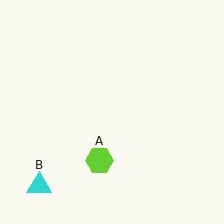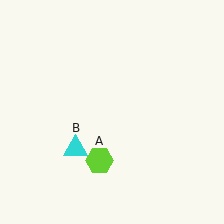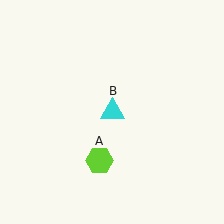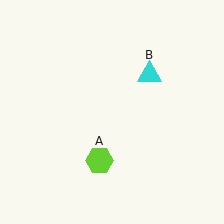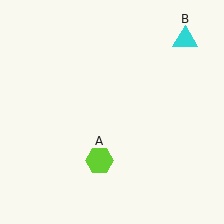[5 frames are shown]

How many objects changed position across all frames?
1 object changed position: cyan triangle (object B).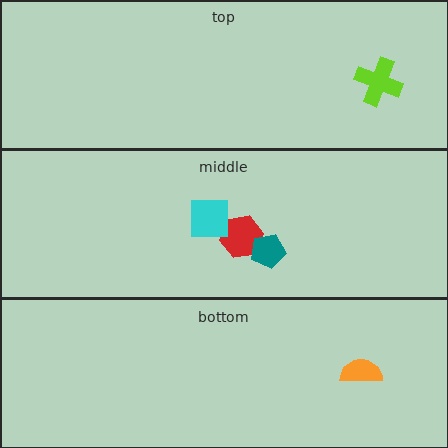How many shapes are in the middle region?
3.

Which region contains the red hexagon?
The middle region.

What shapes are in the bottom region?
The orange semicircle.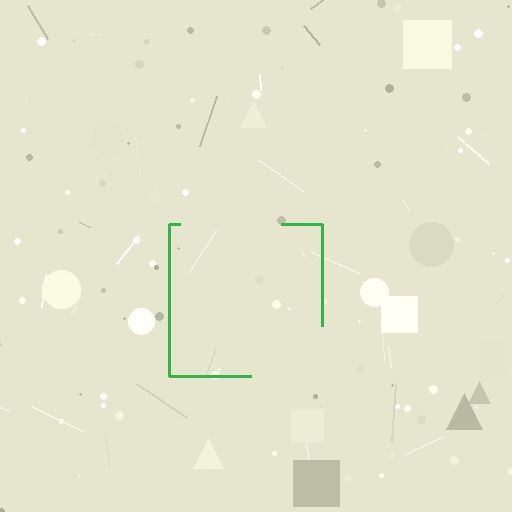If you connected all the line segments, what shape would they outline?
They would outline a square.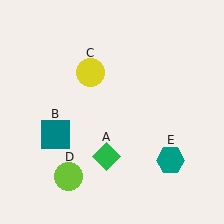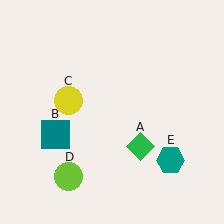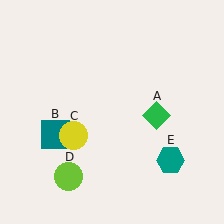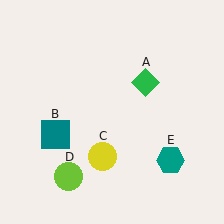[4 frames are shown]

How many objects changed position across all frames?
2 objects changed position: green diamond (object A), yellow circle (object C).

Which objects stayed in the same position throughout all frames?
Teal square (object B) and lime circle (object D) and teal hexagon (object E) remained stationary.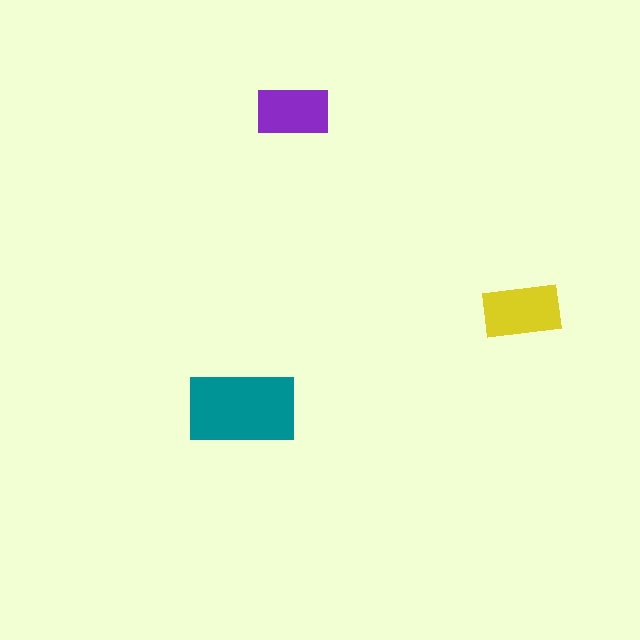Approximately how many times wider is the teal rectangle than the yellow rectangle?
About 1.5 times wider.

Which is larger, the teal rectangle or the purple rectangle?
The teal one.